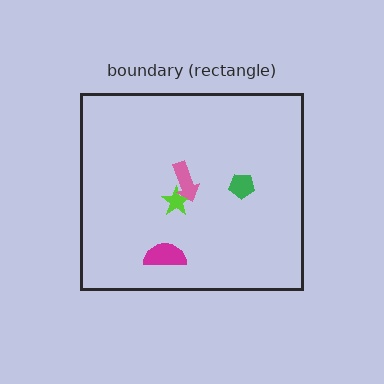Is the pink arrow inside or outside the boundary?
Inside.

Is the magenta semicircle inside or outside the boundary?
Inside.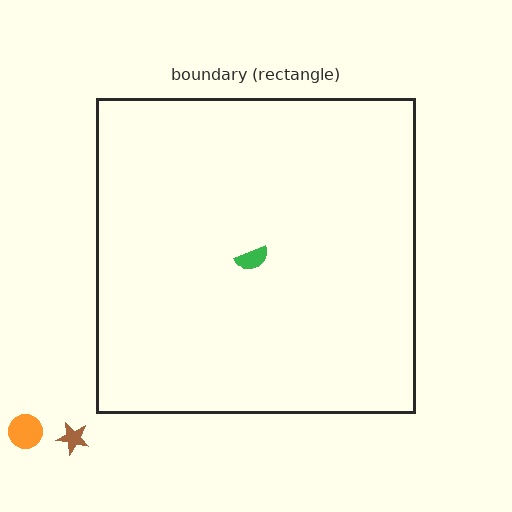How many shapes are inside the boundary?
1 inside, 2 outside.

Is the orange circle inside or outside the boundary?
Outside.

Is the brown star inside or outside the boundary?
Outside.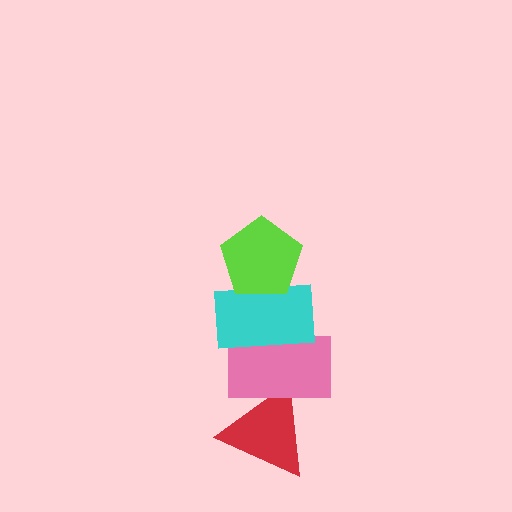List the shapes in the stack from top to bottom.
From top to bottom: the lime pentagon, the cyan rectangle, the pink rectangle, the red triangle.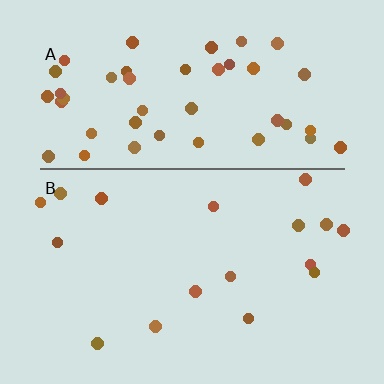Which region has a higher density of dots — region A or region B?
A (the top).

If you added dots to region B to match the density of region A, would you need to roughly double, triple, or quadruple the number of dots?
Approximately triple.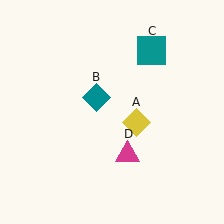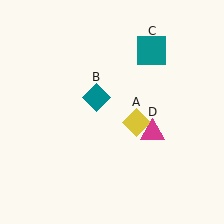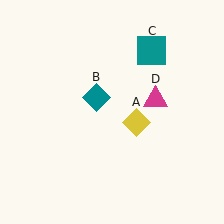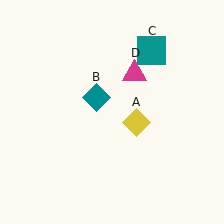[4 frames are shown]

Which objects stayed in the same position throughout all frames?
Yellow diamond (object A) and teal diamond (object B) and teal square (object C) remained stationary.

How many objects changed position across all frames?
1 object changed position: magenta triangle (object D).